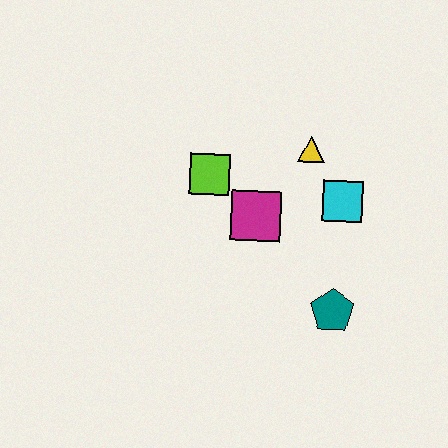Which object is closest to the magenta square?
The lime square is closest to the magenta square.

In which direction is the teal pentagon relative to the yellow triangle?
The teal pentagon is below the yellow triangle.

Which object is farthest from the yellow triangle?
The teal pentagon is farthest from the yellow triangle.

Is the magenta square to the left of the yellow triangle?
Yes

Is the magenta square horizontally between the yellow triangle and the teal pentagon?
No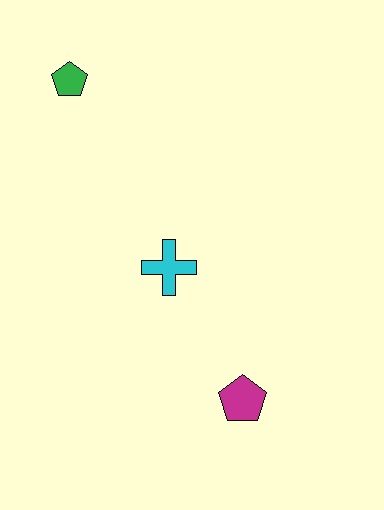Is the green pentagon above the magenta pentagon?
Yes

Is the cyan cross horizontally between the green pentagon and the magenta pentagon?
Yes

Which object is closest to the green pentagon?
The cyan cross is closest to the green pentagon.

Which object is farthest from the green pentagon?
The magenta pentagon is farthest from the green pentagon.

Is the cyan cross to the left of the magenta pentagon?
Yes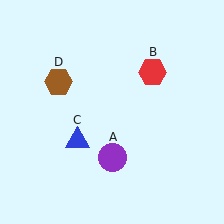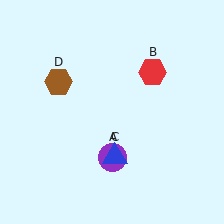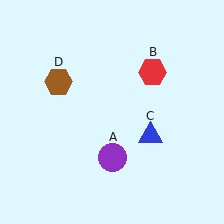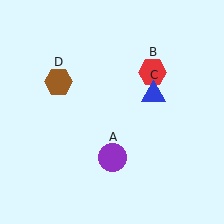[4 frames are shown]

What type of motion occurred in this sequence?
The blue triangle (object C) rotated counterclockwise around the center of the scene.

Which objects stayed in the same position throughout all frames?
Purple circle (object A) and red hexagon (object B) and brown hexagon (object D) remained stationary.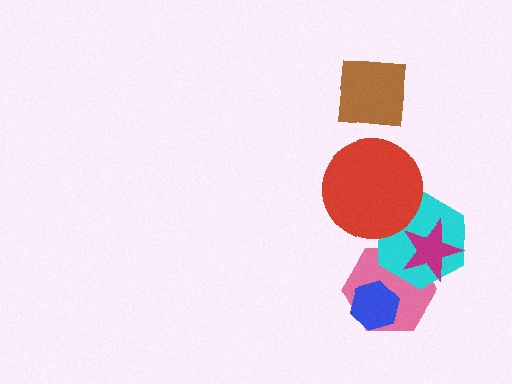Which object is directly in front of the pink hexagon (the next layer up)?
The blue hexagon is directly in front of the pink hexagon.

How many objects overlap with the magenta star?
2 objects overlap with the magenta star.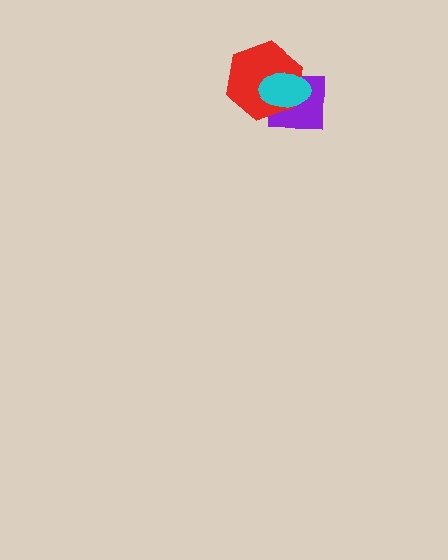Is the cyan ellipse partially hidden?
No, no other shape covers it.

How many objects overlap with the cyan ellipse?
2 objects overlap with the cyan ellipse.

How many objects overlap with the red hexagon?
2 objects overlap with the red hexagon.